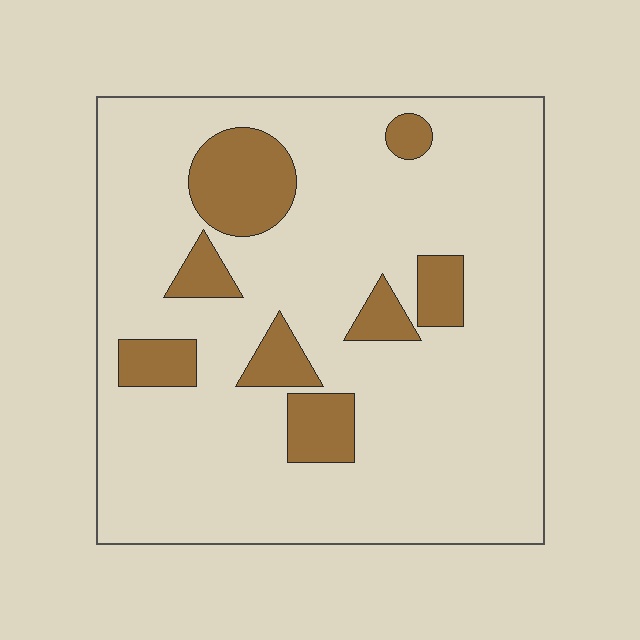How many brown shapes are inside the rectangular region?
8.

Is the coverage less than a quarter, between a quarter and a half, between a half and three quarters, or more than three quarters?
Less than a quarter.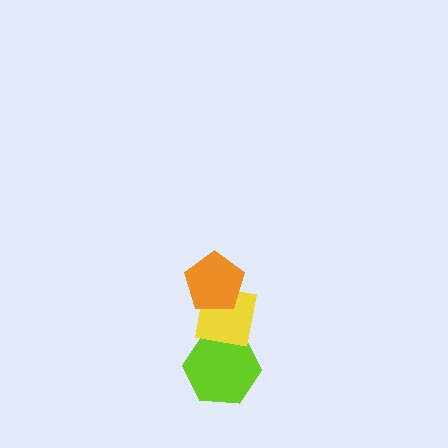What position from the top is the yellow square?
The yellow square is 2nd from the top.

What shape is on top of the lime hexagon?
The yellow square is on top of the lime hexagon.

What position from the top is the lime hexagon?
The lime hexagon is 3rd from the top.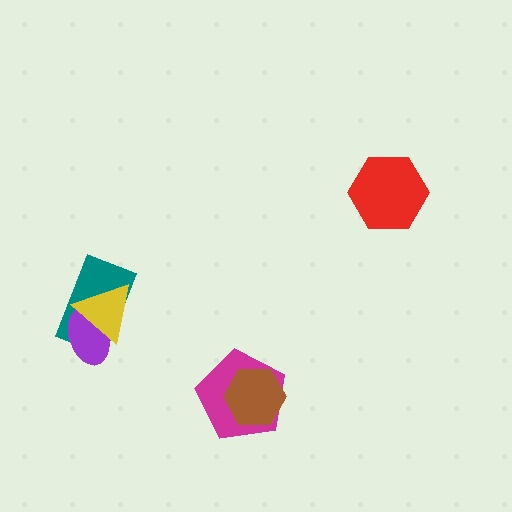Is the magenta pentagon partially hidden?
Yes, it is partially covered by another shape.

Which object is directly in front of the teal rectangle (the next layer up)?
The purple ellipse is directly in front of the teal rectangle.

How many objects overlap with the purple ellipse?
2 objects overlap with the purple ellipse.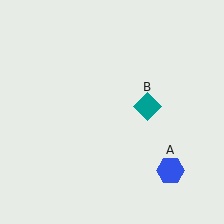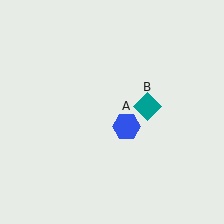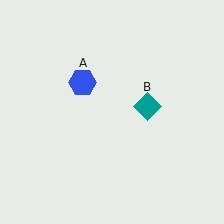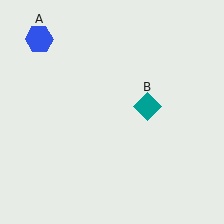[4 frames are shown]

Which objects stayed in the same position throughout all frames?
Teal diamond (object B) remained stationary.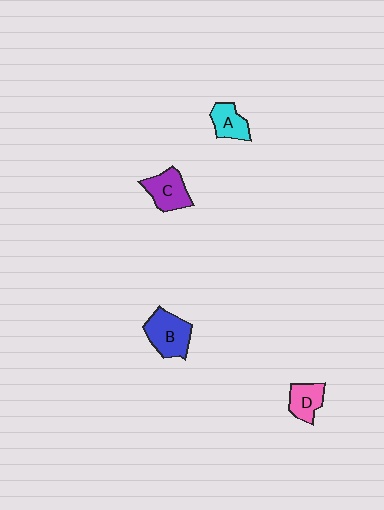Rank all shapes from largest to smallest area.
From largest to smallest: B (blue), C (purple), A (cyan), D (pink).